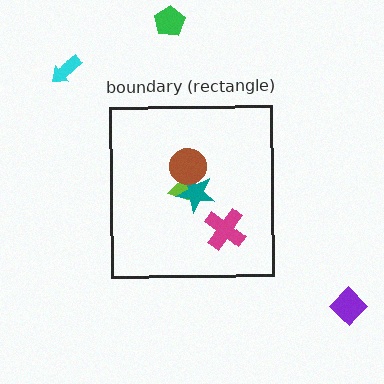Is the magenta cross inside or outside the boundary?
Inside.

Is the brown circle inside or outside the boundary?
Inside.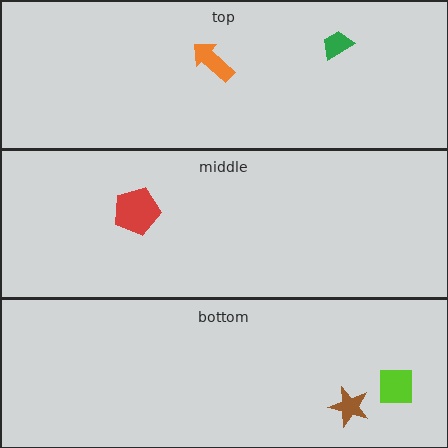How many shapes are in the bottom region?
2.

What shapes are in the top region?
The green trapezoid, the orange arrow.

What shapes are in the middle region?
The red pentagon.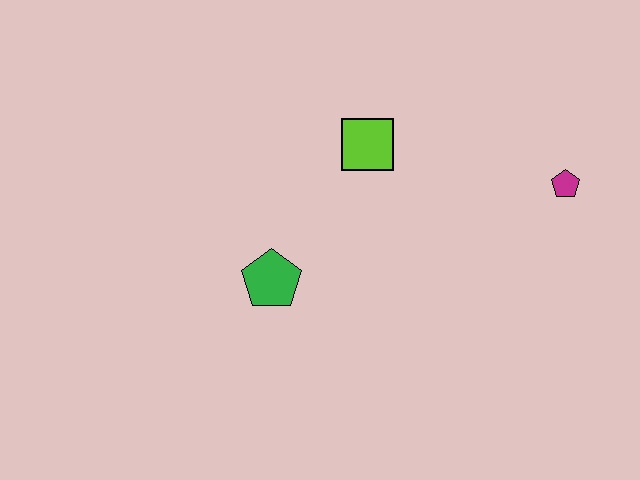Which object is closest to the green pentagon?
The lime square is closest to the green pentagon.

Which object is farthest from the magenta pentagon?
The green pentagon is farthest from the magenta pentagon.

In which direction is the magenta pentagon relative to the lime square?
The magenta pentagon is to the right of the lime square.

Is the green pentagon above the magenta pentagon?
No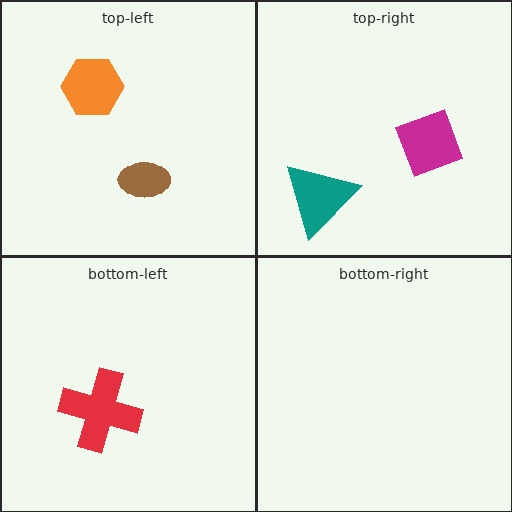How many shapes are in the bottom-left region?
1.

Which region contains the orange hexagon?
The top-left region.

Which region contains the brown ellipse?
The top-left region.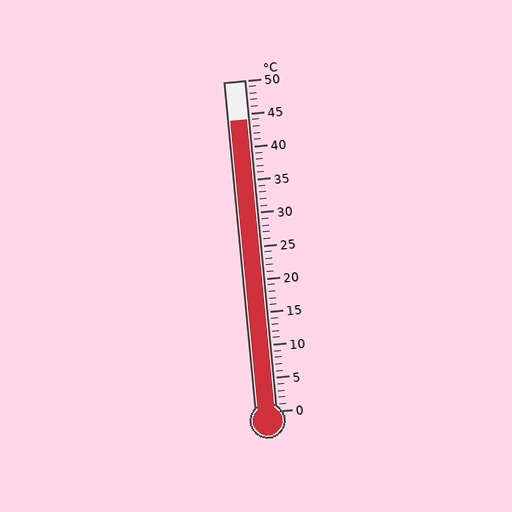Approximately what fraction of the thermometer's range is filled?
The thermometer is filled to approximately 90% of its range.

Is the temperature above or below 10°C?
The temperature is above 10°C.